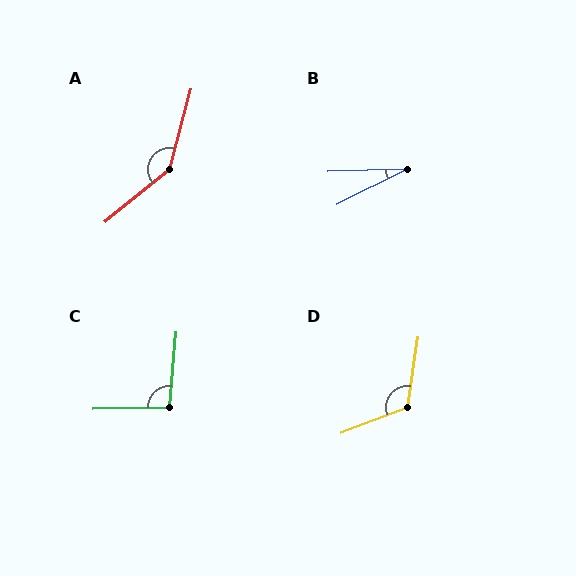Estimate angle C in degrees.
Approximately 96 degrees.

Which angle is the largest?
A, at approximately 144 degrees.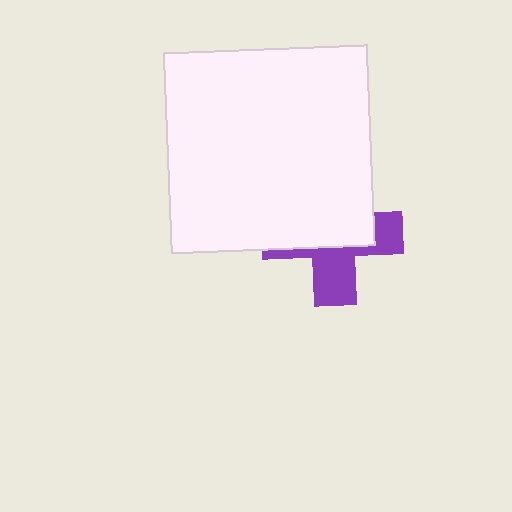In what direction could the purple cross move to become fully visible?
The purple cross could move down. That would shift it out from behind the white rectangle entirely.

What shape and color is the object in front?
The object in front is a white rectangle.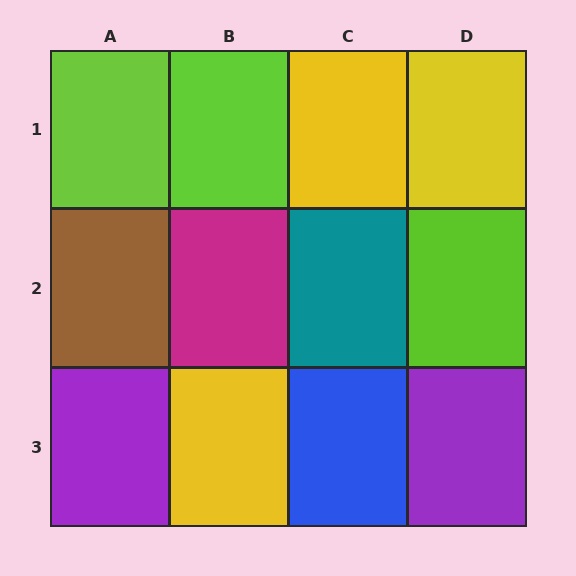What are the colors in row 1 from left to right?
Lime, lime, yellow, yellow.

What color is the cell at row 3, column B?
Yellow.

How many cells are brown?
1 cell is brown.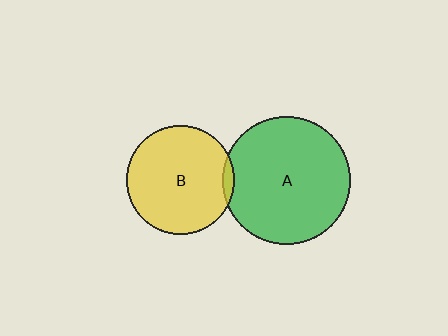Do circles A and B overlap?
Yes.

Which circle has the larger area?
Circle A (green).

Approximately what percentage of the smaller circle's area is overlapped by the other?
Approximately 5%.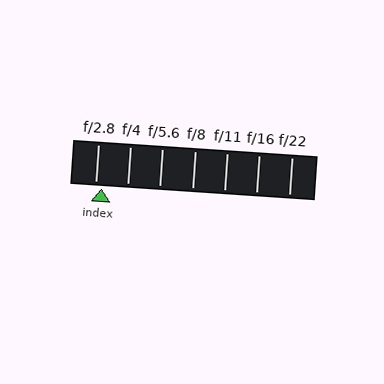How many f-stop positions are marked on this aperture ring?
There are 7 f-stop positions marked.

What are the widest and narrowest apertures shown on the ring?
The widest aperture shown is f/2.8 and the narrowest is f/22.